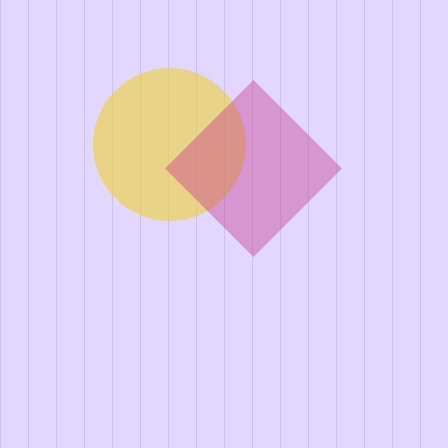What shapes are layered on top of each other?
The layered shapes are: a yellow circle, a magenta diamond.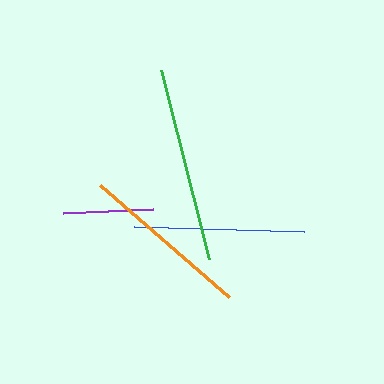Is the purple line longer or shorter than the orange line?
The orange line is longer than the purple line.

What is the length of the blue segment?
The blue segment is approximately 170 pixels long.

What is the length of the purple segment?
The purple segment is approximately 90 pixels long.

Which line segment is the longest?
The green line is the longest at approximately 195 pixels.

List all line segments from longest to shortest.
From longest to shortest: green, orange, blue, purple.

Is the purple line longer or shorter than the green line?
The green line is longer than the purple line.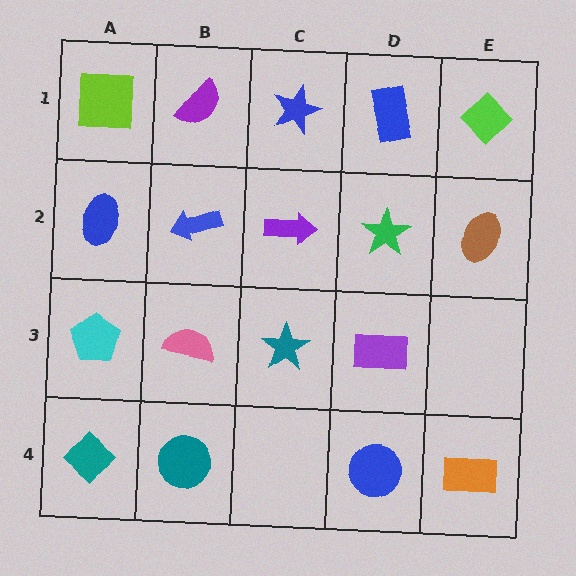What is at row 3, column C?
A teal star.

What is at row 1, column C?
A blue star.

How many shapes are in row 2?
5 shapes.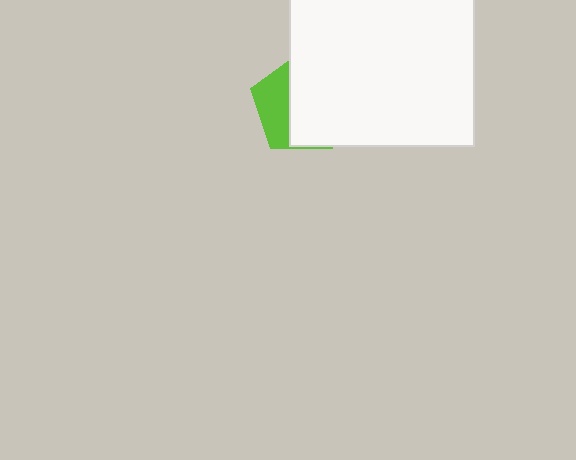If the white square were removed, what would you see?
You would see the complete lime pentagon.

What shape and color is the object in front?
The object in front is a white square.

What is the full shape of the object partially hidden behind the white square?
The partially hidden object is a lime pentagon.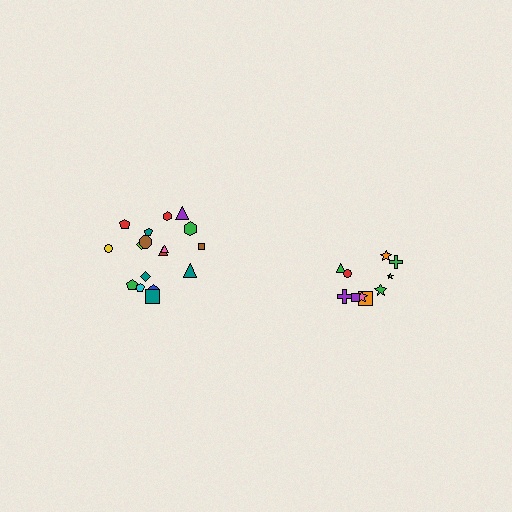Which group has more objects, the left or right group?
The left group.